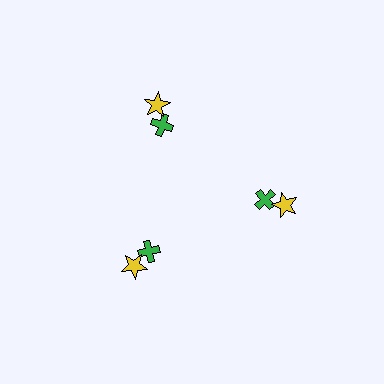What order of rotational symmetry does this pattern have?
This pattern has 3-fold rotational symmetry.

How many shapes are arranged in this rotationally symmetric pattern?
There are 6 shapes, arranged in 3 groups of 2.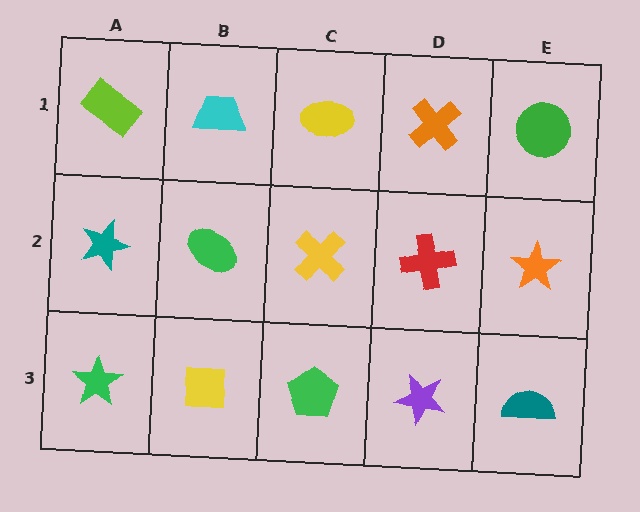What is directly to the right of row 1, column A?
A cyan trapezoid.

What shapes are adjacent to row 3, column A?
A teal star (row 2, column A), a yellow square (row 3, column B).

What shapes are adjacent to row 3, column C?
A yellow cross (row 2, column C), a yellow square (row 3, column B), a purple star (row 3, column D).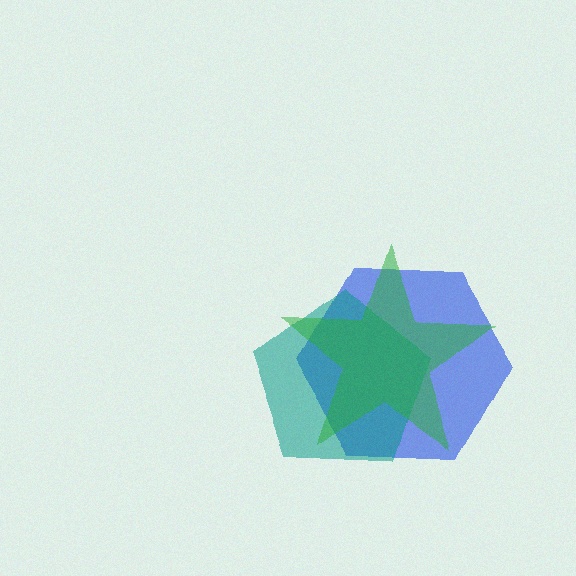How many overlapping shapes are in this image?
There are 3 overlapping shapes in the image.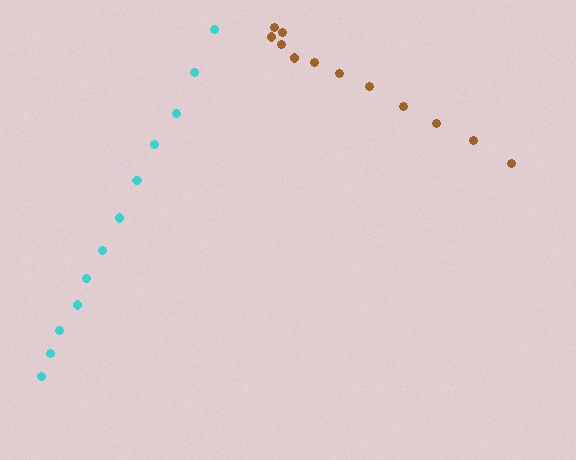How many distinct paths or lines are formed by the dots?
There are 2 distinct paths.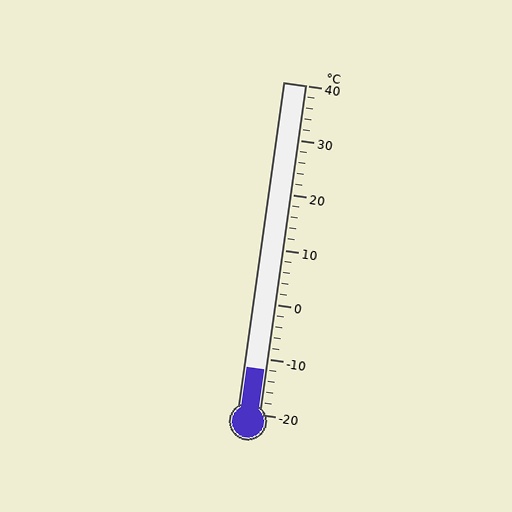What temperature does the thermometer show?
The thermometer shows approximately -12°C.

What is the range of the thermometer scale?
The thermometer scale ranges from -20°C to 40°C.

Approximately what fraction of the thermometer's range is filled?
The thermometer is filled to approximately 15% of its range.